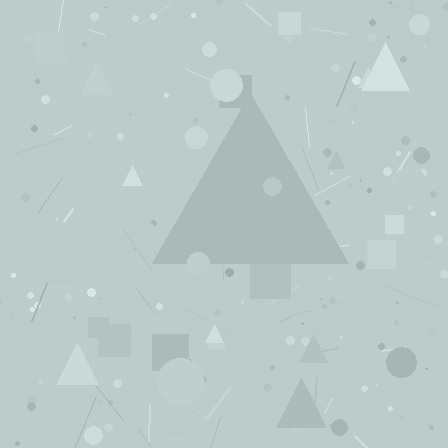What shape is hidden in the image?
A triangle is hidden in the image.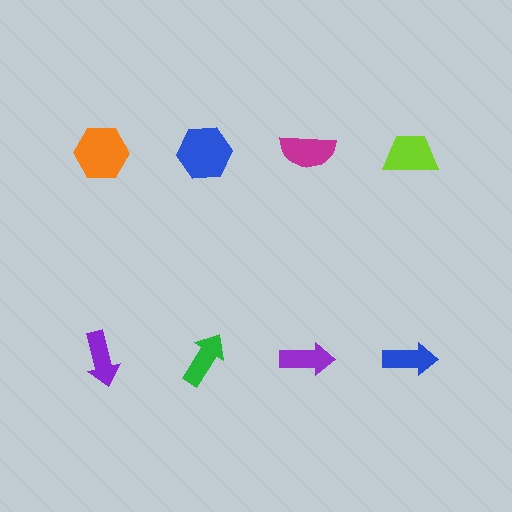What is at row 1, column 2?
A blue hexagon.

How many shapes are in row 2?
4 shapes.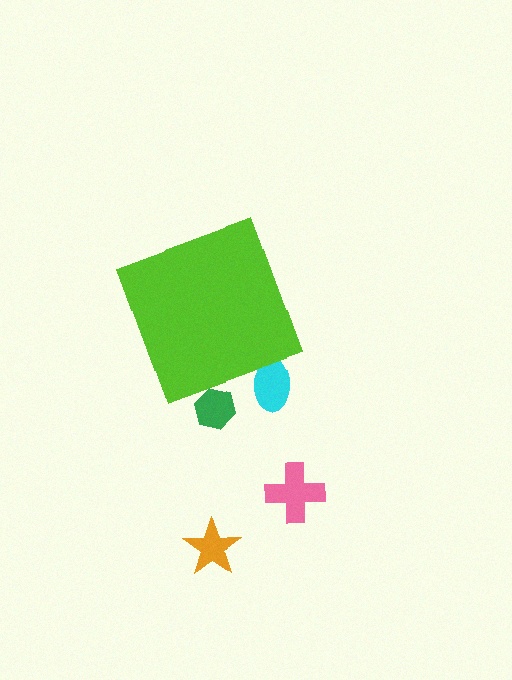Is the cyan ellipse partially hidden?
Yes, the cyan ellipse is partially hidden behind the lime diamond.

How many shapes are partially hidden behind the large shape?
2 shapes are partially hidden.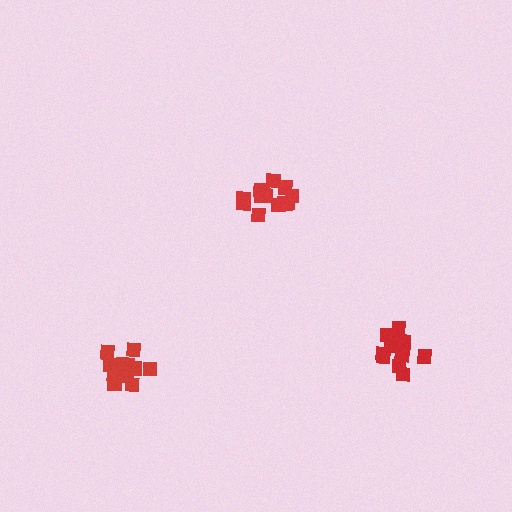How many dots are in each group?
Group 1: 14 dots, Group 2: 11 dots, Group 3: 13 dots (38 total).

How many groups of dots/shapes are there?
There are 3 groups.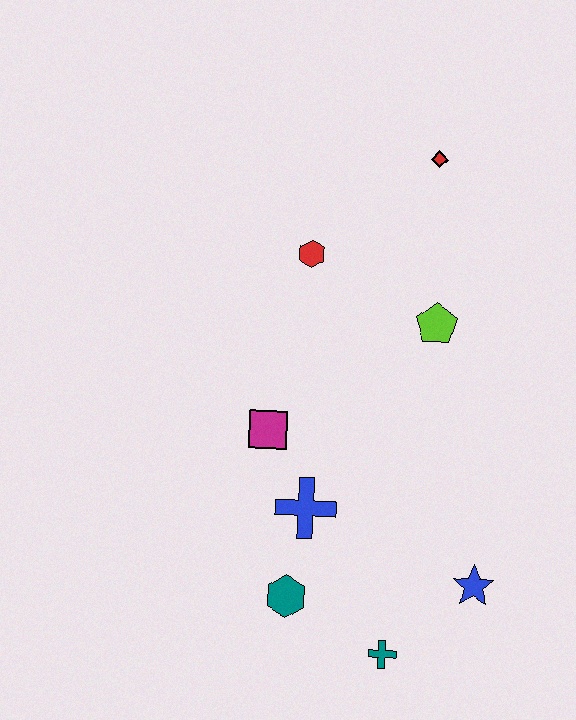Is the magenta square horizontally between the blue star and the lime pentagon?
No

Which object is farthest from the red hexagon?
The teal cross is farthest from the red hexagon.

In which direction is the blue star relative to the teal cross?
The blue star is to the right of the teal cross.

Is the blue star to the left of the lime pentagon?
No